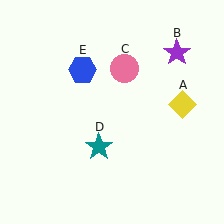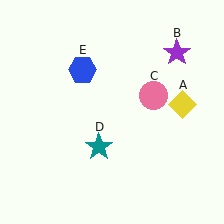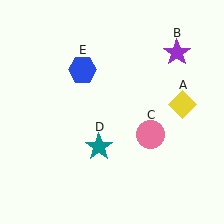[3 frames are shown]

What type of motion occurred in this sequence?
The pink circle (object C) rotated clockwise around the center of the scene.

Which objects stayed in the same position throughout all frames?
Yellow diamond (object A) and purple star (object B) and teal star (object D) and blue hexagon (object E) remained stationary.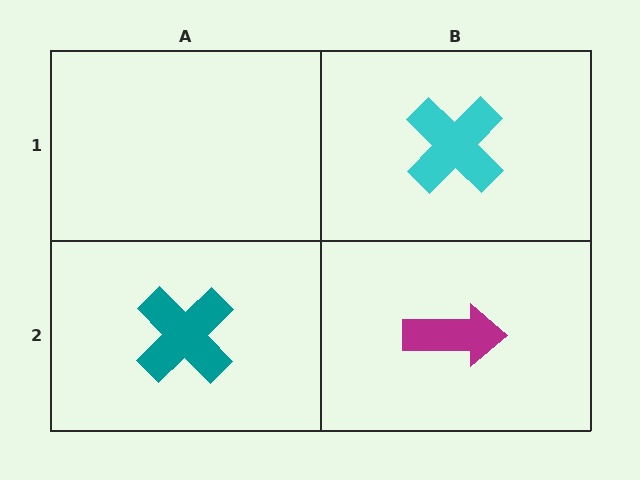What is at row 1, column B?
A cyan cross.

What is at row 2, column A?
A teal cross.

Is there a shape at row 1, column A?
No, that cell is empty.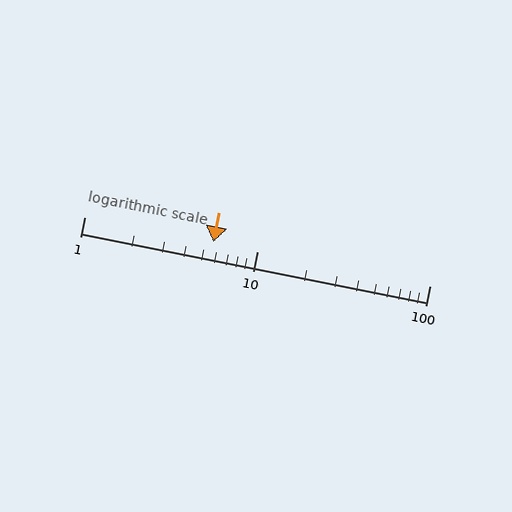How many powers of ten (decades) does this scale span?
The scale spans 2 decades, from 1 to 100.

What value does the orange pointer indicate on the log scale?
The pointer indicates approximately 5.6.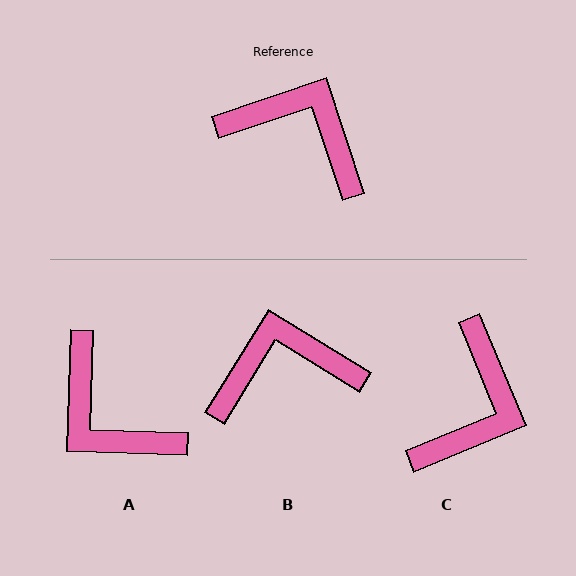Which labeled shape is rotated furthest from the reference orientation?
A, about 160 degrees away.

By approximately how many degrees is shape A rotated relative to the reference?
Approximately 160 degrees counter-clockwise.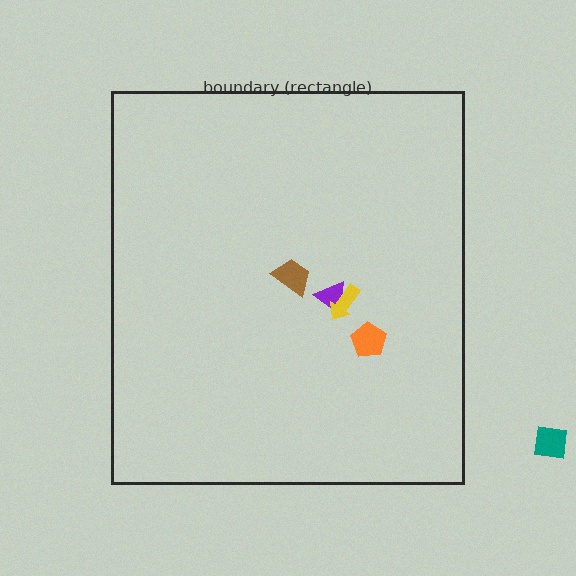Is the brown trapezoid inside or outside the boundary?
Inside.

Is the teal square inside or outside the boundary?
Outside.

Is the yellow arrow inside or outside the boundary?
Inside.